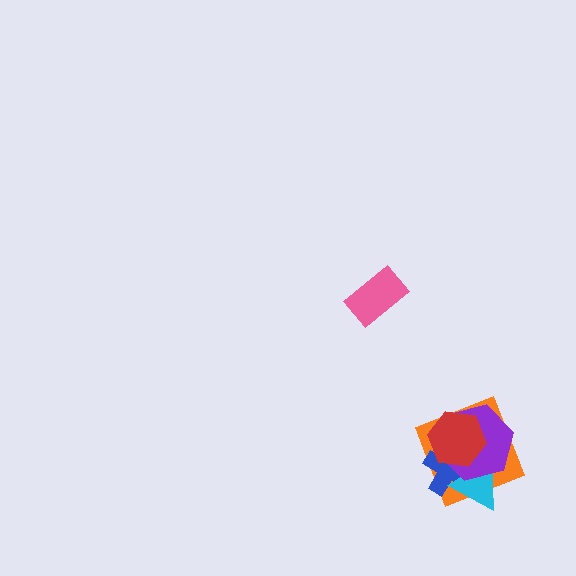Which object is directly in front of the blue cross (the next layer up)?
The cyan triangle is directly in front of the blue cross.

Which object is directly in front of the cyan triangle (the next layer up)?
The purple hexagon is directly in front of the cyan triangle.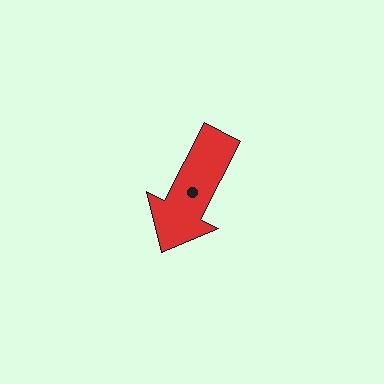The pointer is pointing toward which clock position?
Roughly 7 o'clock.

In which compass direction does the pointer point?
Southwest.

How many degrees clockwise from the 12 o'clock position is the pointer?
Approximately 207 degrees.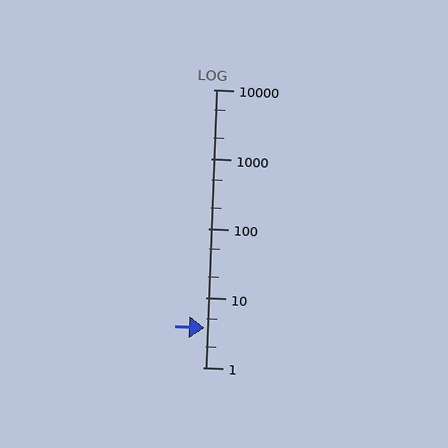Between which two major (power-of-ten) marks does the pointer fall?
The pointer is between 1 and 10.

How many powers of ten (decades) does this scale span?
The scale spans 4 decades, from 1 to 10000.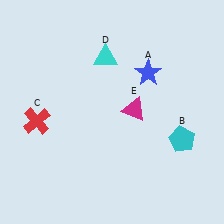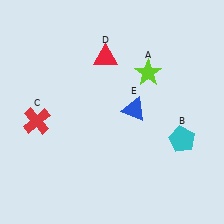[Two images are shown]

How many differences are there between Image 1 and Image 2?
There are 3 differences between the two images.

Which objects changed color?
A changed from blue to lime. D changed from cyan to red. E changed from magenta to blue.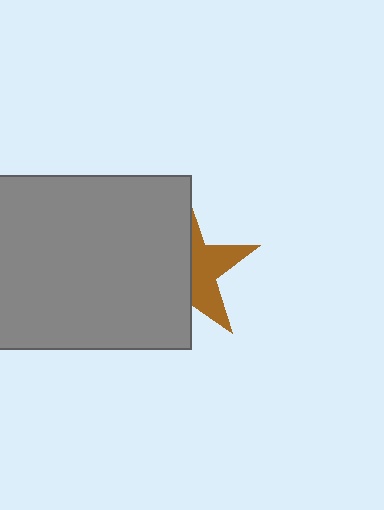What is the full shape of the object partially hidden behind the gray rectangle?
The partially hidden object is a brown star.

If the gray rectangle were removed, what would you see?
You would see the complete brown star.